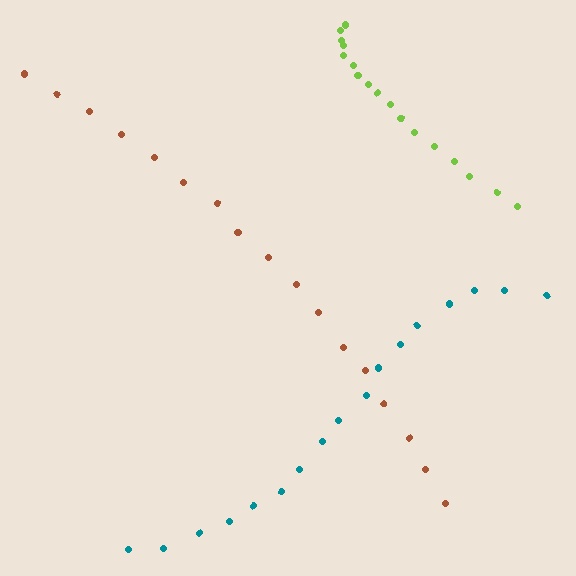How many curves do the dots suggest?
There are 3 distinct paths.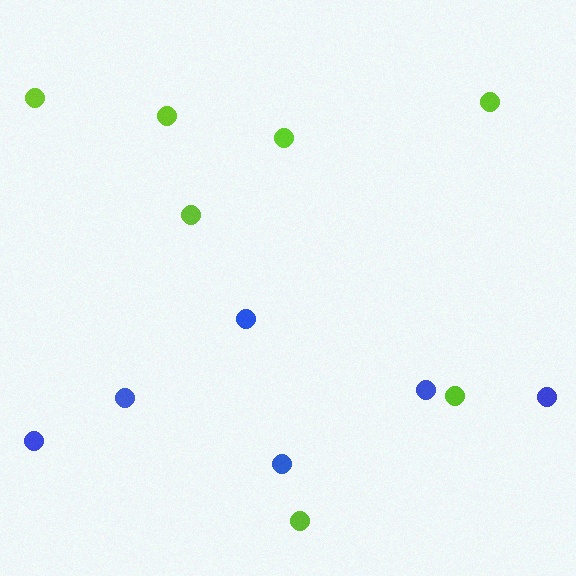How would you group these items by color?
There are 2 groups: one group of lime circles (7) and one group of blue circles (6).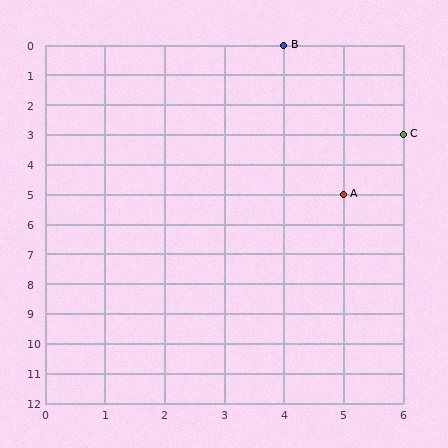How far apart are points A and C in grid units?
Points A and C are 1 column and 2 rows apart (about 2.2 grid units diagonally).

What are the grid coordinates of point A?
Point A is at grid coordinates (5, 5).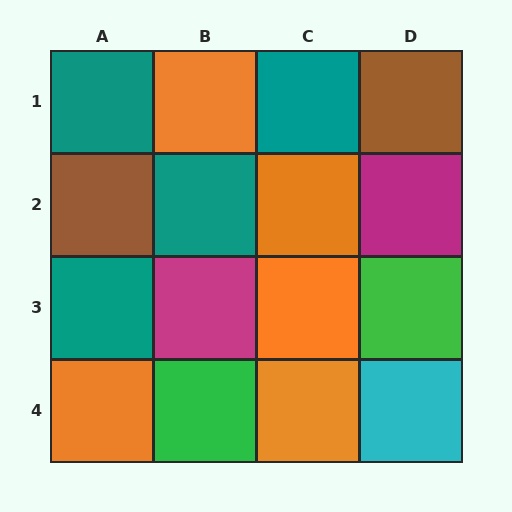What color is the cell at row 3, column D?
Green.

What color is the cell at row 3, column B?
Magenta.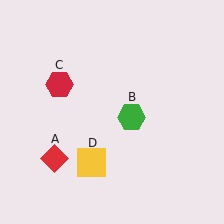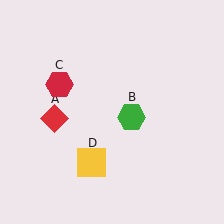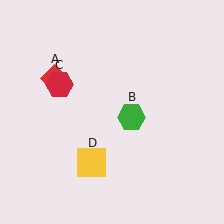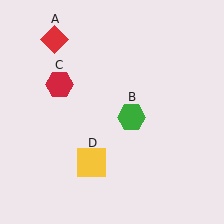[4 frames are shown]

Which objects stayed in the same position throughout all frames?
Green hexagon (object B) and red hexagon (object C) and yellow square (object D) remained stationary.